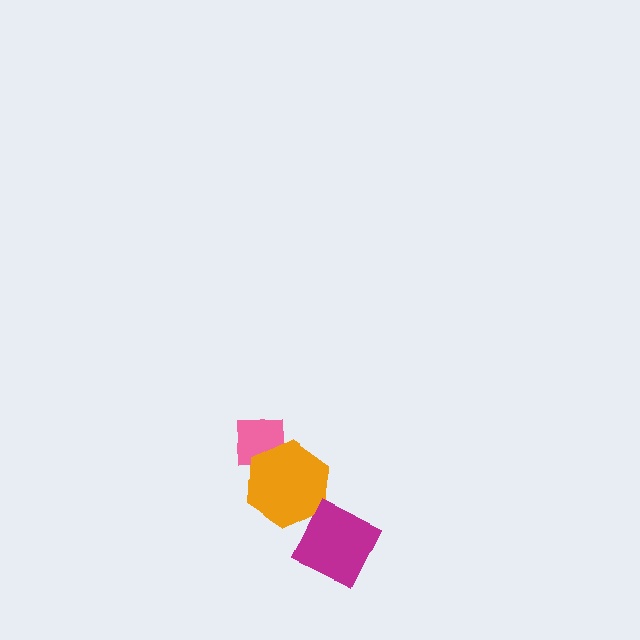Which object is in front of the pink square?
The orange hexagon is in front of the pink square.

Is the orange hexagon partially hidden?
Yes, it is partially covered by another shape.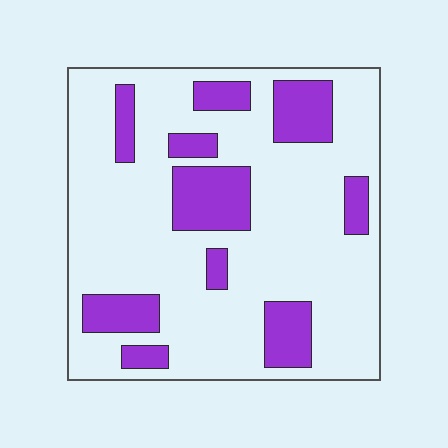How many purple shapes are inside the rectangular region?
10.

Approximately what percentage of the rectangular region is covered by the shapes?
Approximately 25%.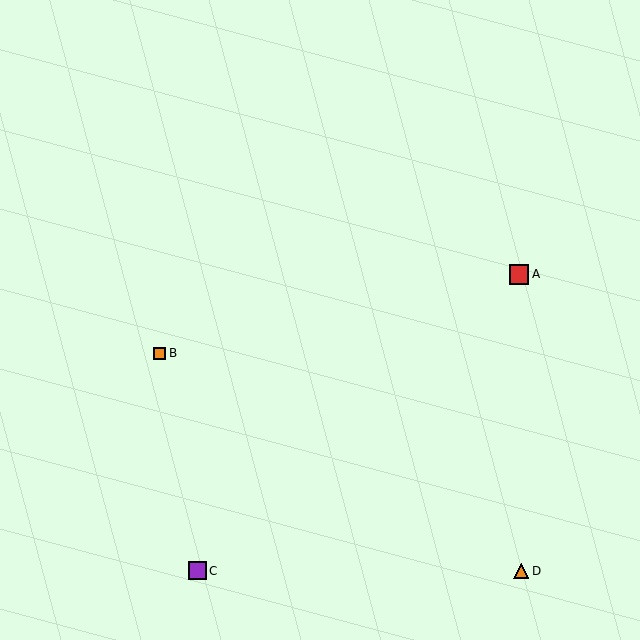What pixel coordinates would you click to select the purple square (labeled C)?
Click at (197, 571) to select the purple square C.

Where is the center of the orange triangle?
The center of the orange triangle is at (521, 571).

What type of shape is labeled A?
Shape A is a red square.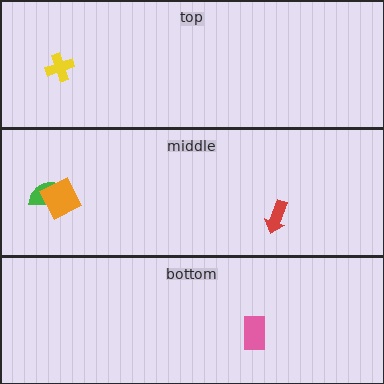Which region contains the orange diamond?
The middle region.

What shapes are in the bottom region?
The pink rectangle.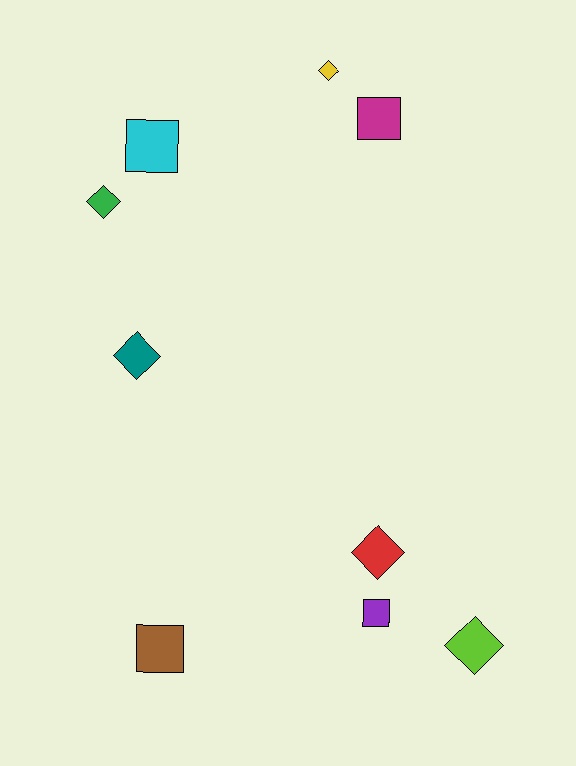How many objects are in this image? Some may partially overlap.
There are 9 objects.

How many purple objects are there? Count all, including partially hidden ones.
There is 1 purple object.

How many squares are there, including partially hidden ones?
There are 4 squares.